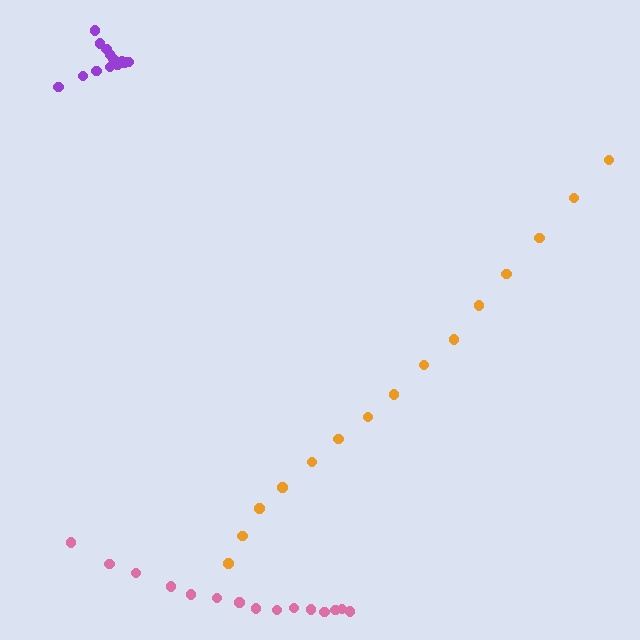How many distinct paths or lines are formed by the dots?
There are 3 distinct paths.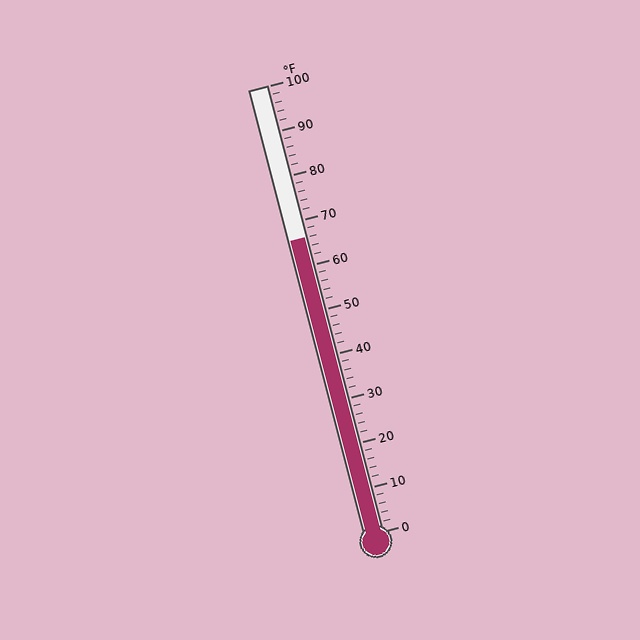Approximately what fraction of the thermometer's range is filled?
The thermometer is filled to approximately 65% of its range.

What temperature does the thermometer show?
The thermometer shows approximately 66°F.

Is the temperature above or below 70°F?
The temperature is below 70°F.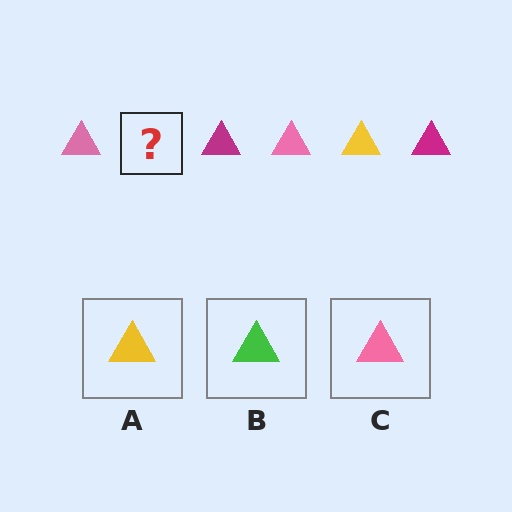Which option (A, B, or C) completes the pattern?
A.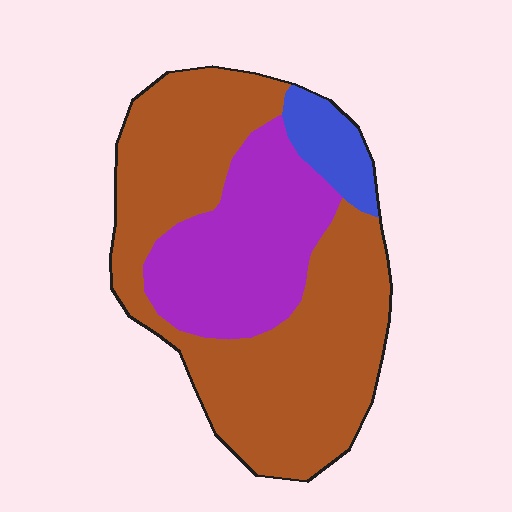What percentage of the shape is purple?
Purple covers 29% of the shape.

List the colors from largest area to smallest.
From largest to smallest: brown, purple, blue.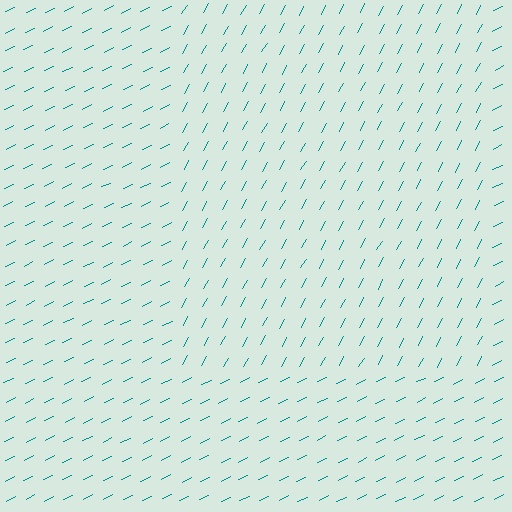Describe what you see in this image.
The image is filled with small teal line segments. A rectangle region in the image has lines oriented differently from the surrounding lines, creating a visible texture boundary.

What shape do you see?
I see a rectangle.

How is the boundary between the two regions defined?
The boundary is defined purely by a change in line orientation (approximately 35 degrees difference). All lines are the same color and thickness.